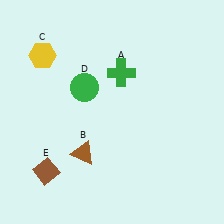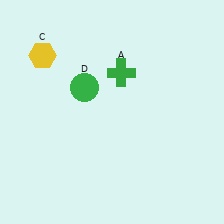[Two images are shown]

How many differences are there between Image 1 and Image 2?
There are 2 differences between the two images.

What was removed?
The brown triangle (B), the brown diamond (E) were removed in Image 2.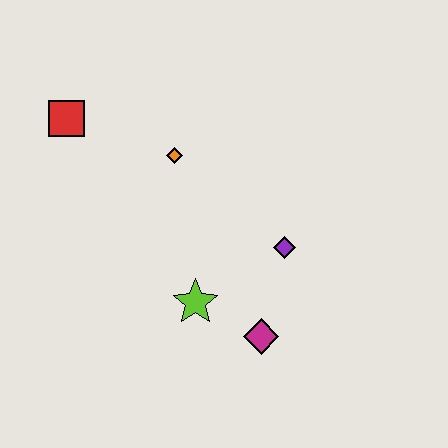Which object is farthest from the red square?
The magenta diamond is farthest from the red square.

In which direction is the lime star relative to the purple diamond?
The lime star is to the left of the purple diamond.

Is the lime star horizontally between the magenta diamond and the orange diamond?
Yes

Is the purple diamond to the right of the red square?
Yes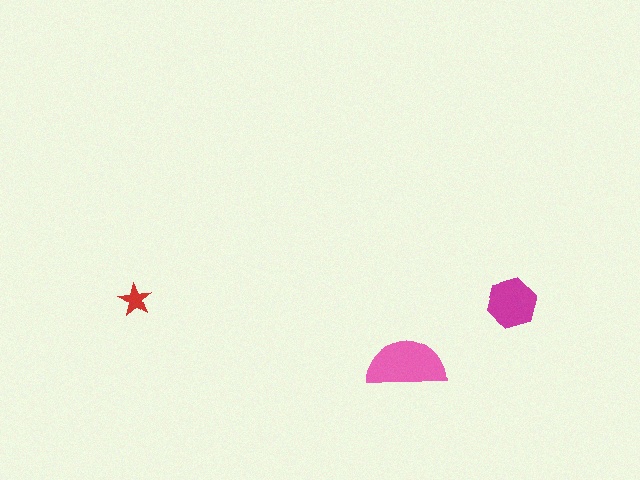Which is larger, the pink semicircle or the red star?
The pink semicircle.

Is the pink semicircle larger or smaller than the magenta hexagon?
Larger.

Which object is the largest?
The pink semicircle.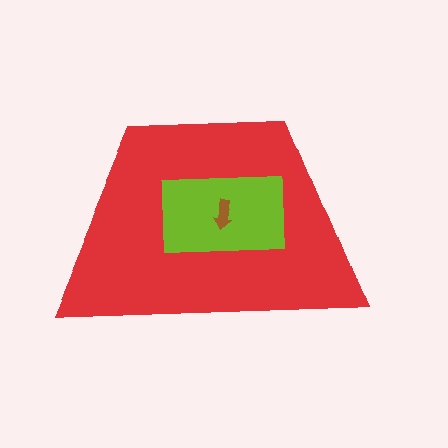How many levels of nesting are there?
3.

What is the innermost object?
The brown arrow.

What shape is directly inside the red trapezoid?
The lime rectangle.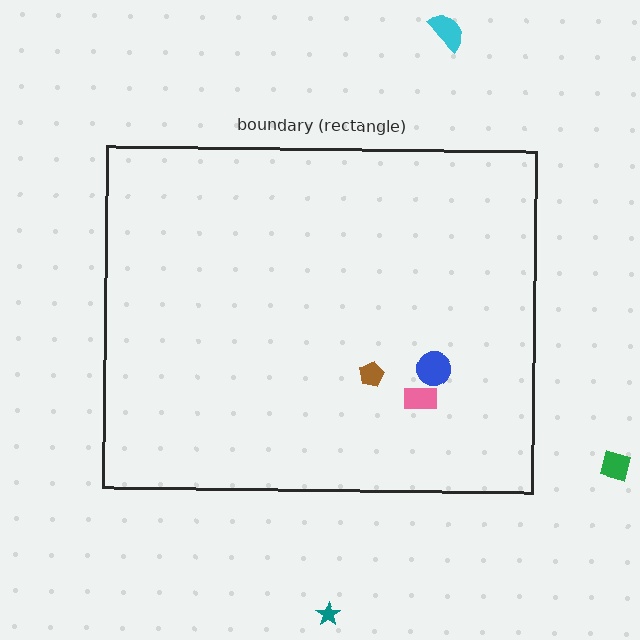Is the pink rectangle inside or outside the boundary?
Inside.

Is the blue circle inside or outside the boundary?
Inside.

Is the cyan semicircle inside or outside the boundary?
Outside.